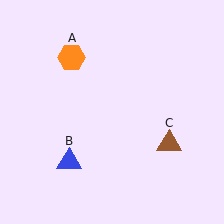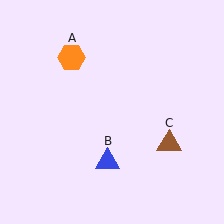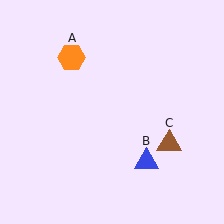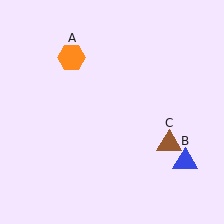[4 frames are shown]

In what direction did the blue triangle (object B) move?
The blue triangle (object B) moved right.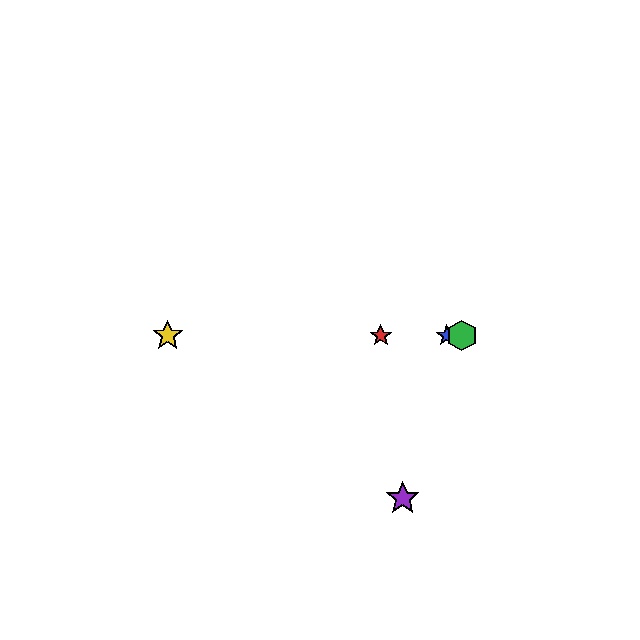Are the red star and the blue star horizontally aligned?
Yes, both are at y≈336.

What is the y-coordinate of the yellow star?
The yellow star is at y≈336.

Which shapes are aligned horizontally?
The red star, the blue star, the green hexagon, the yellow star are aligned horizontally.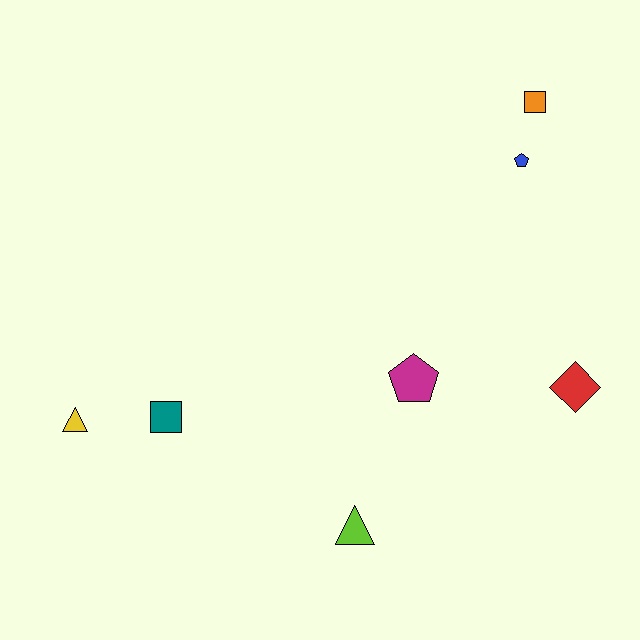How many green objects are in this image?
There are no green objects.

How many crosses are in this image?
There are no crosses.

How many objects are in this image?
There are 7 objects.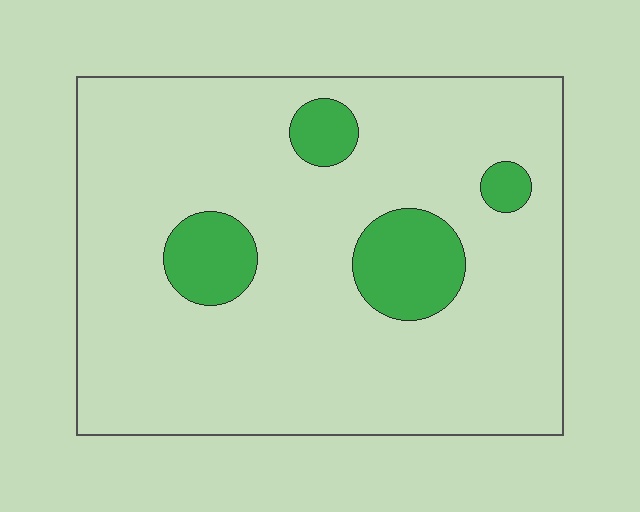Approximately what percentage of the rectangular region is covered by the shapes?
Approximately 15%.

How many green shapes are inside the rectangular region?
4.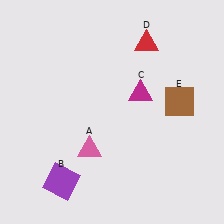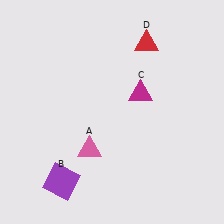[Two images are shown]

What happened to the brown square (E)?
The brown square (E) was removed in Image 2. It was in the top-right area of Image 1.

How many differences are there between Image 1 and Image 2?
There is 1 difference between the two images.